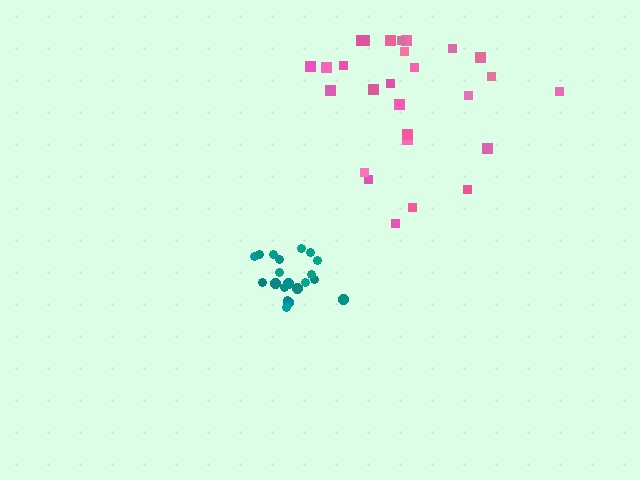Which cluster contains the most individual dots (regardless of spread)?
Pink (28).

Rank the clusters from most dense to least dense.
teal, pink.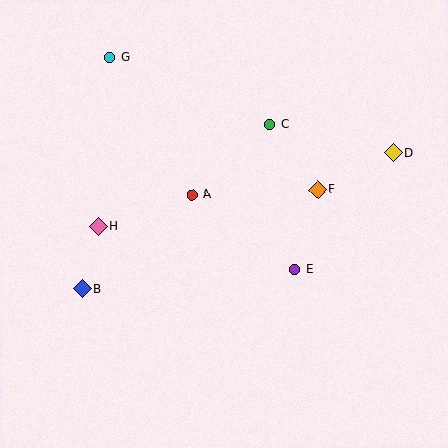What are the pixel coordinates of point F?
Point F is at (318, 190).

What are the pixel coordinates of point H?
Point H is at (98, 226).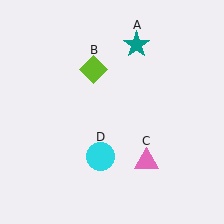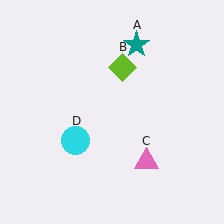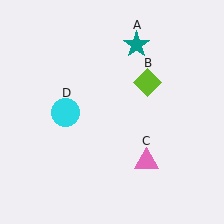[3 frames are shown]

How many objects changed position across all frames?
2 objects changed position: lime diamond (object B), cyan circle (object D).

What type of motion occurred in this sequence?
The lime diamond (object B), cyan circle (object D) rotated clockwise around the center of the scene.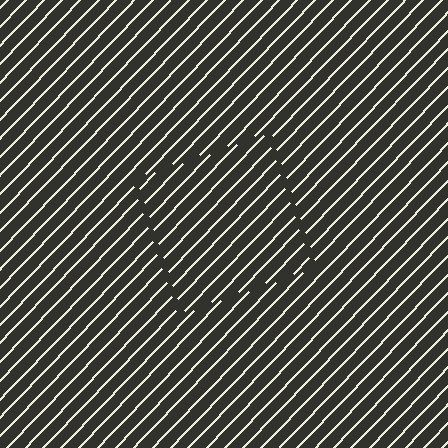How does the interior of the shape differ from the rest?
The interior of the shape contains the same grating, shifted by half a period — the contour is defined by the phase discontinuity where line-ends from the inner and outer gratings abut.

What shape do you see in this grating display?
An illusory square. The interior of the shape contains the same grating, shifted by half a period — the contour is defined by the phase discontinuity where line-ends from the inner and outer gratings abut.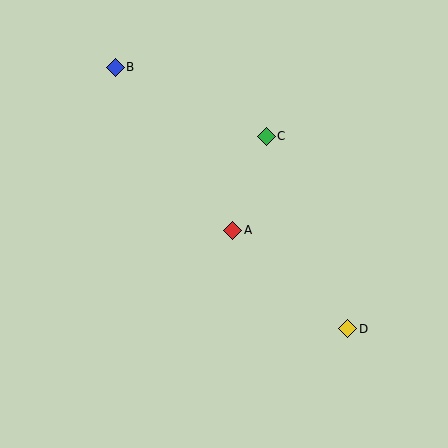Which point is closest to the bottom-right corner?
Point D is closest to the bottom-right corner.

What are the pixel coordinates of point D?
Point D is at (348, 329).